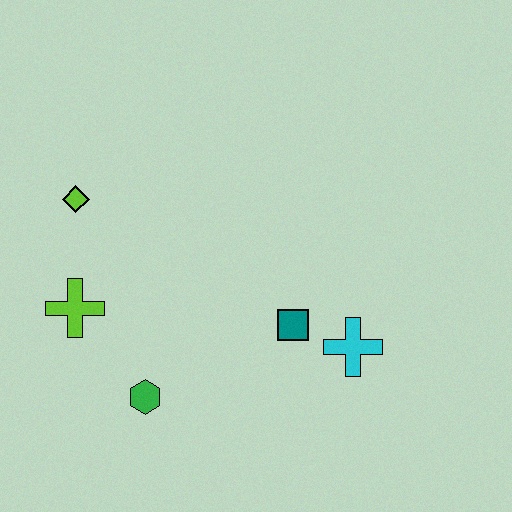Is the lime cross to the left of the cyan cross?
Yes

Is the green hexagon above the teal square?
No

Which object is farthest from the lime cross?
The cyan cross is farthest from the lime cross.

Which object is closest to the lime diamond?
The lime cross is closest to the lime diamond.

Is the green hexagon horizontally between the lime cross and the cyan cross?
Yes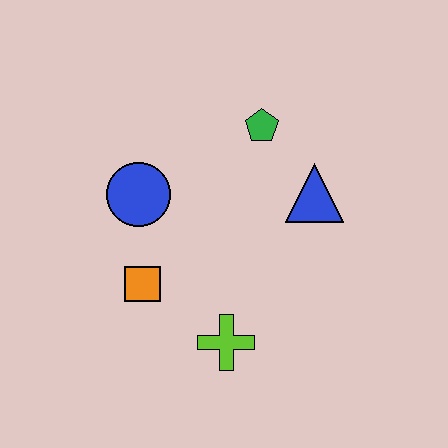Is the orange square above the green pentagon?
No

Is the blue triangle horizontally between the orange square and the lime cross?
No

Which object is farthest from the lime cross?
The green pentagon is farthest from the lime cross.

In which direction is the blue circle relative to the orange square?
The blue circle is above the orange square.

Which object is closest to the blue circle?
The orange square is closest to the blue circle.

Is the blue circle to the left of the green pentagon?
Yes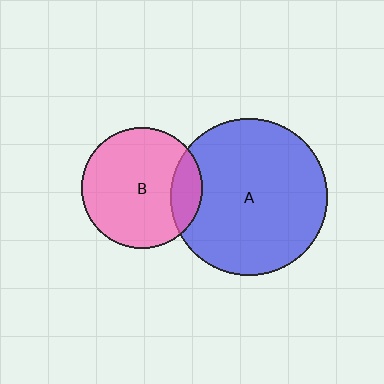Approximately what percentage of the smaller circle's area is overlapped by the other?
Approximately 15%.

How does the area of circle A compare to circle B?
Approximately 1.7 times.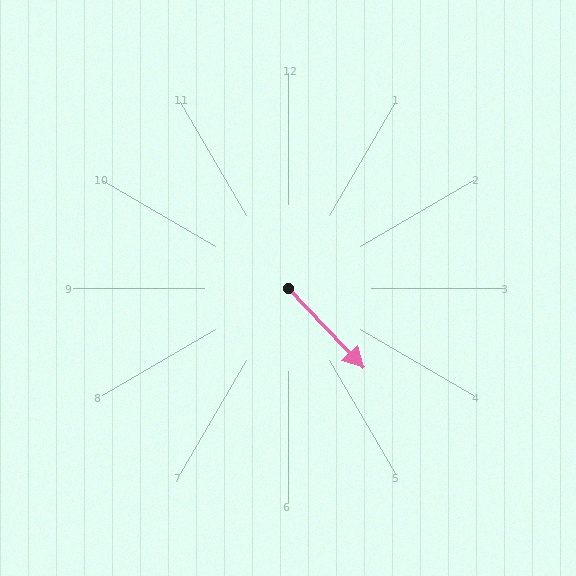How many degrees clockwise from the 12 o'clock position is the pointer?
Approximately 136 degrees.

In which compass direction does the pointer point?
Southeast.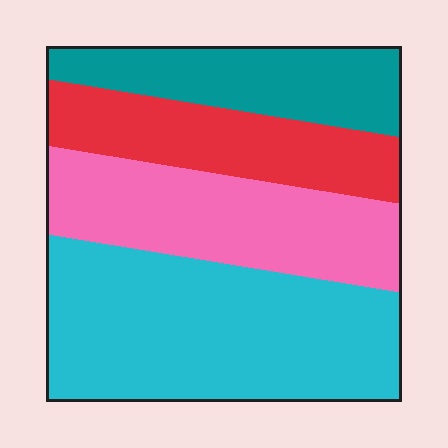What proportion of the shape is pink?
Pink takes up about one quarter (1/4) of the shape.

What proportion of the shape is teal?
Teal takes up about one sixth (1/6) of the shape.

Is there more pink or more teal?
Pink.